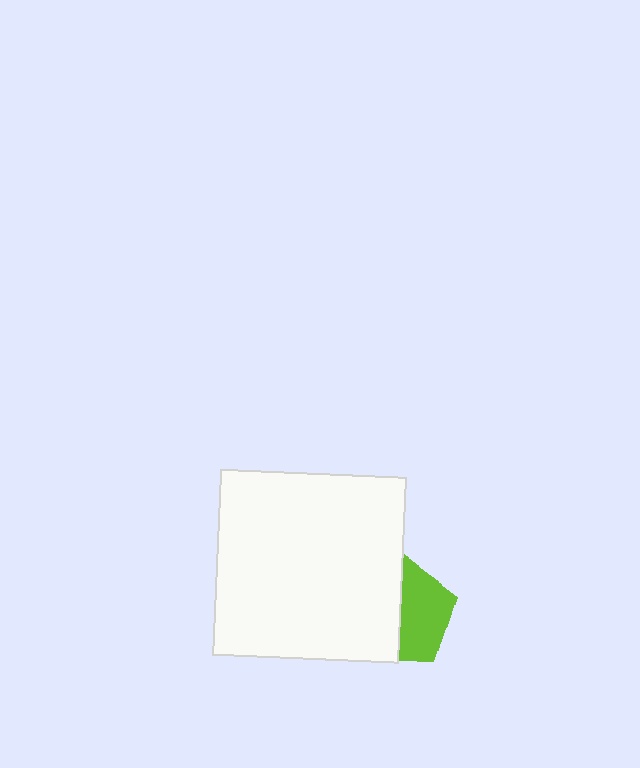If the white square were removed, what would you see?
You would see the complete lime pentagon.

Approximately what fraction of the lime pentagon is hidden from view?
Roughly 51% of the lime pentagon is hidden behind the white square.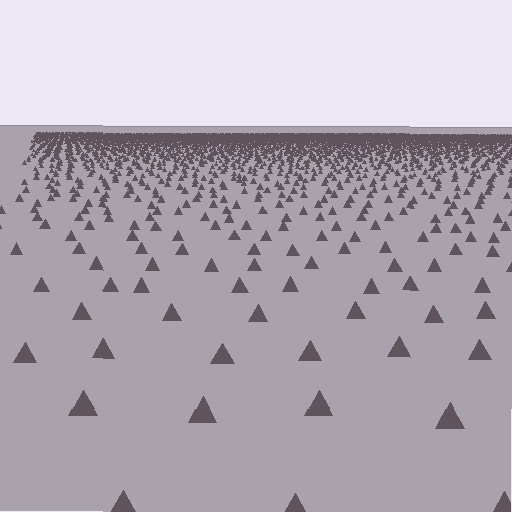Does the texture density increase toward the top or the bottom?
Density increases toward the top.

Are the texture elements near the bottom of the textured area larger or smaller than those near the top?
Larger. Near the bottom, elements are closer to the viewer and appear at a bigger on-screen size.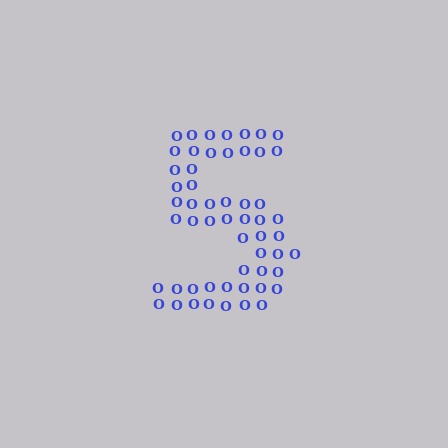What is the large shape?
The large shape is the digit 5.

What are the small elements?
The small elements are letter O's.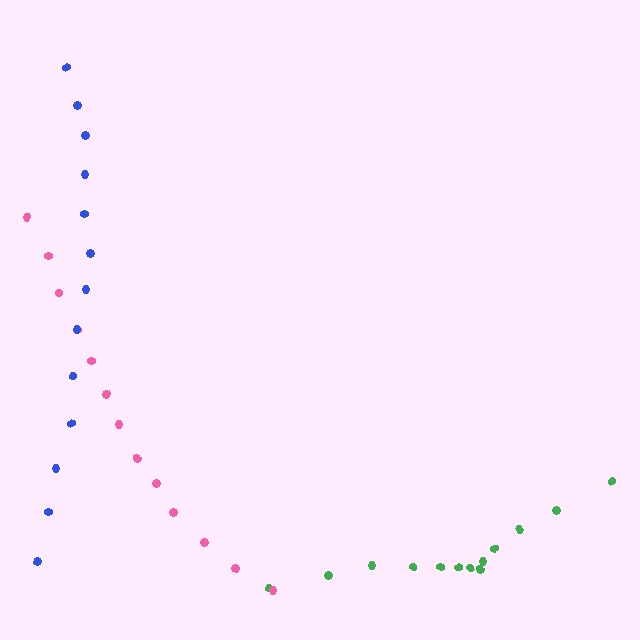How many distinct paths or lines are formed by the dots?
There are 3 distinct paths.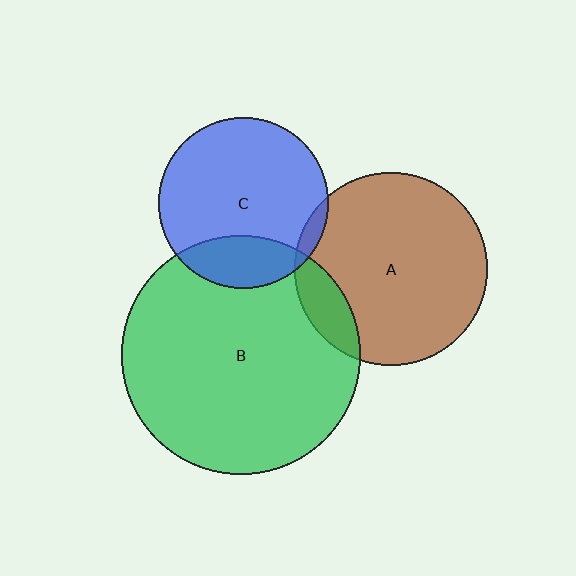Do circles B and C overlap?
Yes.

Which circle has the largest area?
Circle B (green).